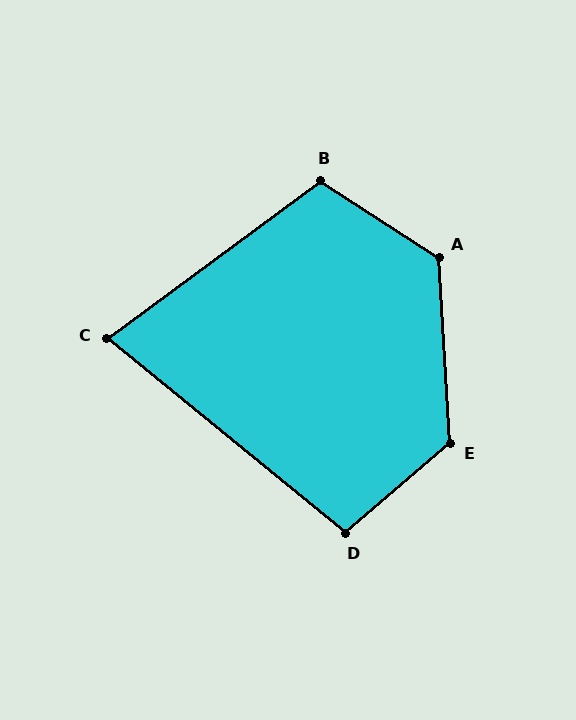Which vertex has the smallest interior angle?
C, at approximately 76 degrees.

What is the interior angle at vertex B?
Approximately 110 degrees (obtuse).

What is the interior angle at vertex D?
Approximately 100 degrees (obtuse).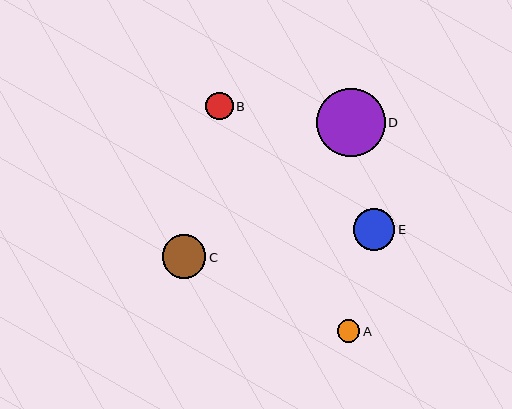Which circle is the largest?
Circle D is the largest with a size of approximately 68 pixels.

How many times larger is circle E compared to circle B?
Circle E is approximately 1.5 times the size of circle B.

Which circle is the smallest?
Circle A is the smallest with a size of approximately 23 pixels.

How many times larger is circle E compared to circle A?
Circle E is approximately 1.8 times the size of circle A.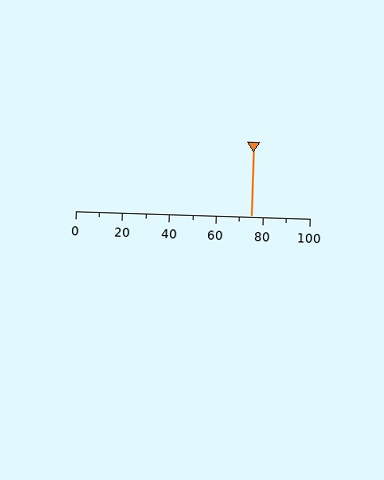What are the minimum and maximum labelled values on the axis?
The axis runs from 0 to 100.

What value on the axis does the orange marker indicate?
The marker indicates approximately 75.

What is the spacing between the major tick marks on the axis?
The major ticks are spaced 20 apart.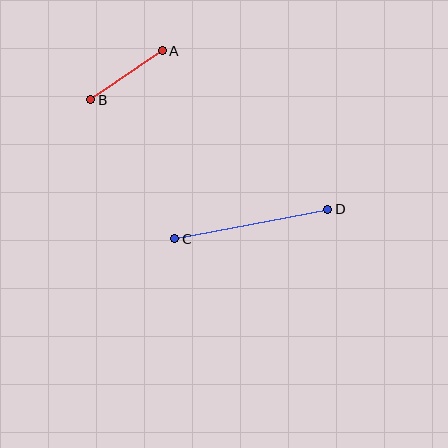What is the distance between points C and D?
The distance is approximately 156 pixels.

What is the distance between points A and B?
The distance is approximately 87 pixels.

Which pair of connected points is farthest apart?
Points C and D are farthest apart.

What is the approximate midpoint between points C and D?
The midpoint is at approximately (251, 224) pixels.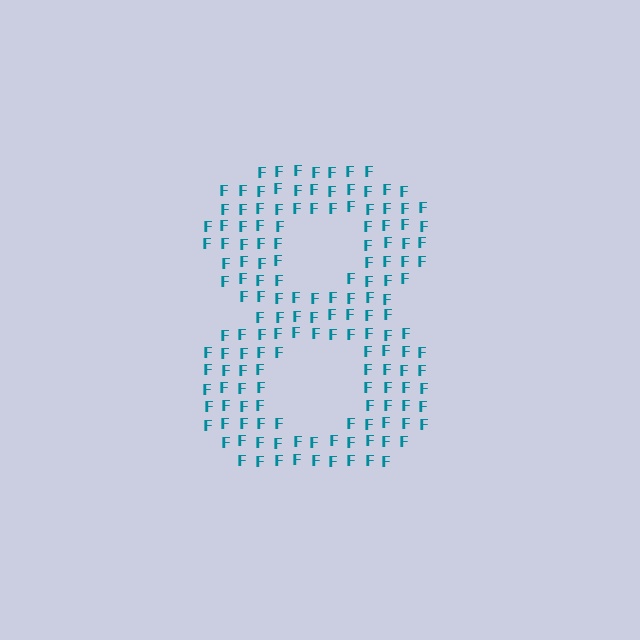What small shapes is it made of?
It is made of small letter F's.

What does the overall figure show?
The overall figure shows the digit 8.